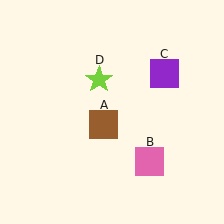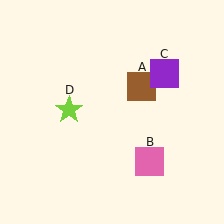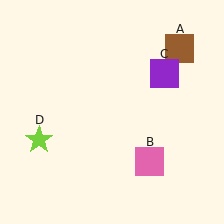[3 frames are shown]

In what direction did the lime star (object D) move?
The lime star (object D) moved down and to the left.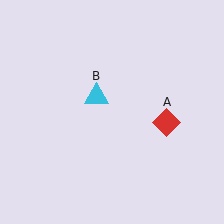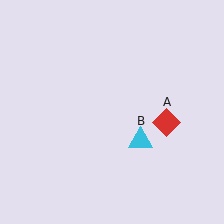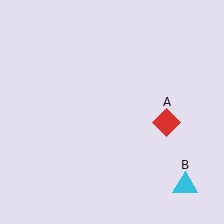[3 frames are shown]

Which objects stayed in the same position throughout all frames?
Red diamond (object A) remained stationary.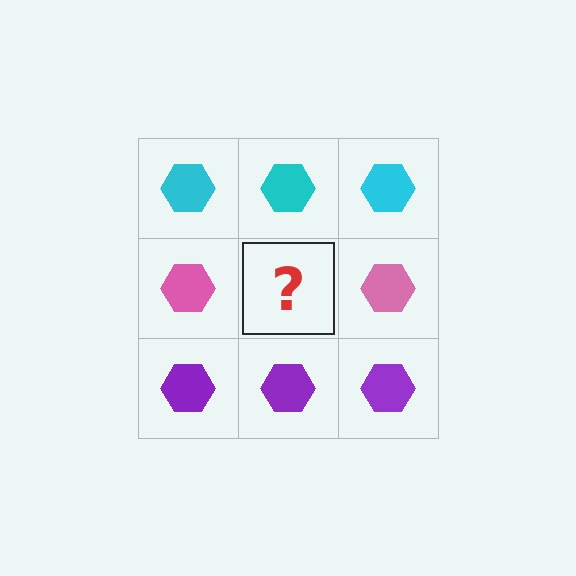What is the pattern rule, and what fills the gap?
The rule is that each row has a consistent color. The gap should be filled with a pink hexagon.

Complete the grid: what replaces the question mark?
The question mark should be replaced with a pink hexagon.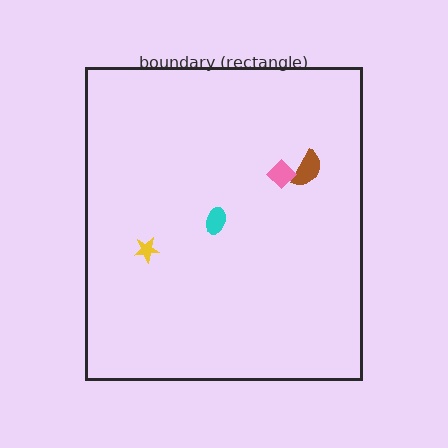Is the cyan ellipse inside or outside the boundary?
Inside.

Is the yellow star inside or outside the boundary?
Inside.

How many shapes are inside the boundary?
4 inside, 0 outside.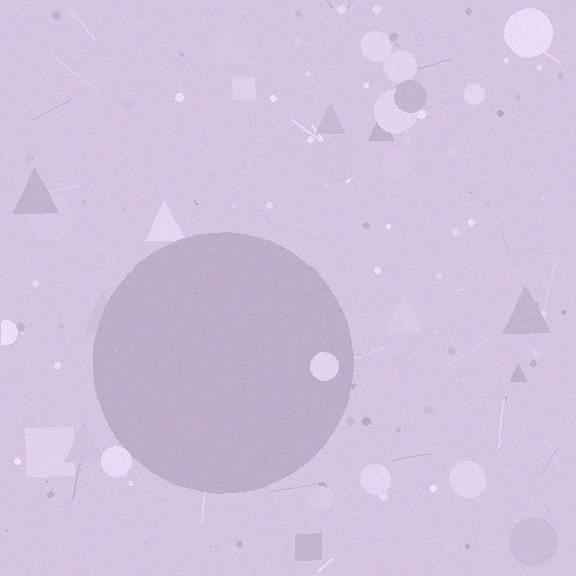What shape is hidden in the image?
A circle is hidden in the image.